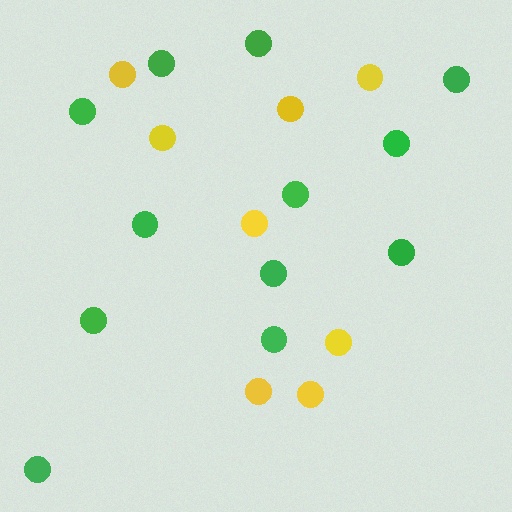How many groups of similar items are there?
There are 2 groups: one group of green circles (12) and one group of yellow circles (8).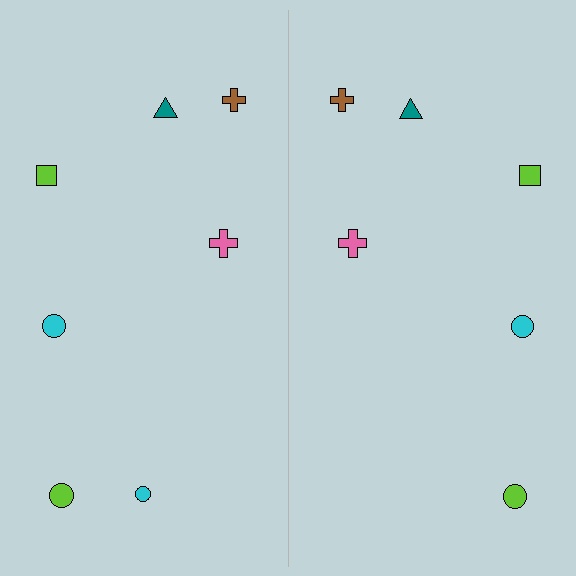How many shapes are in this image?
There are 13 shapes in this image.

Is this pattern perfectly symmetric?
No, the pattern is not perfectly symmetric. A cyan circle is missing from the right side.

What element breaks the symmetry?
A cyan circle is missing from the right side.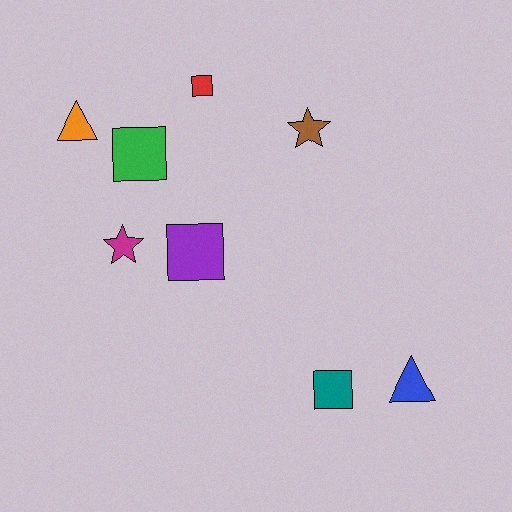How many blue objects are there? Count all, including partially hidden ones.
There is 1 blue object.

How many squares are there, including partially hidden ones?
There are 4 squares.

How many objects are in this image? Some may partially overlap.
There are 8 objects.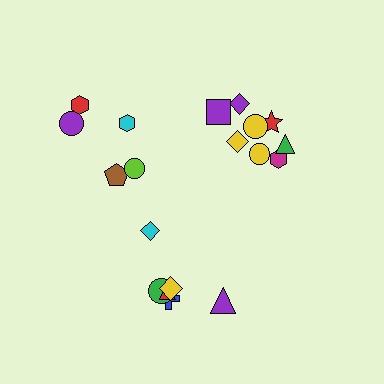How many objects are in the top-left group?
There are 5 objects.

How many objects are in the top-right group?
There are 8 objects.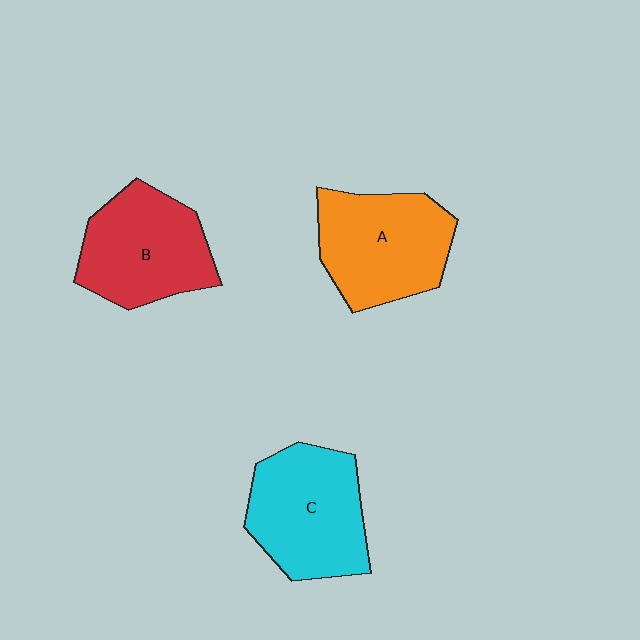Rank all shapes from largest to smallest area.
From largest to smallest: C (cyan), A (orange), B (red).